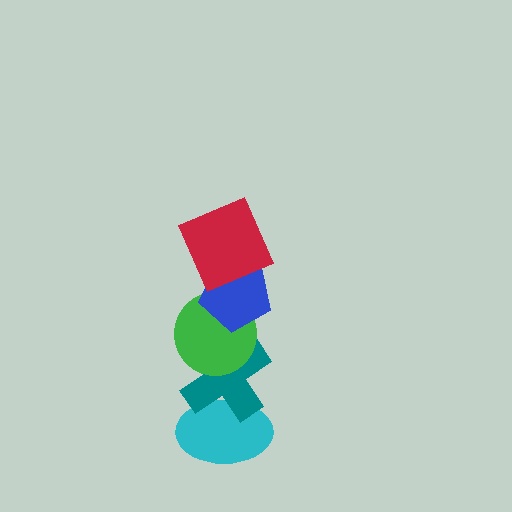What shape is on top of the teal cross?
The green circle is on top of the teal cross.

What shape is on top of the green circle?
The blue pentagon is on top of the green circle.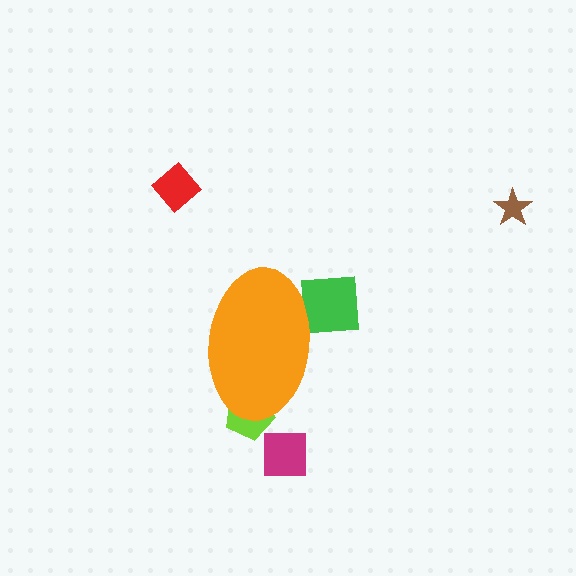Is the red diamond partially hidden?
No, the red diamond is fully visible.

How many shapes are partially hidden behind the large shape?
2 shapes are partially hidden.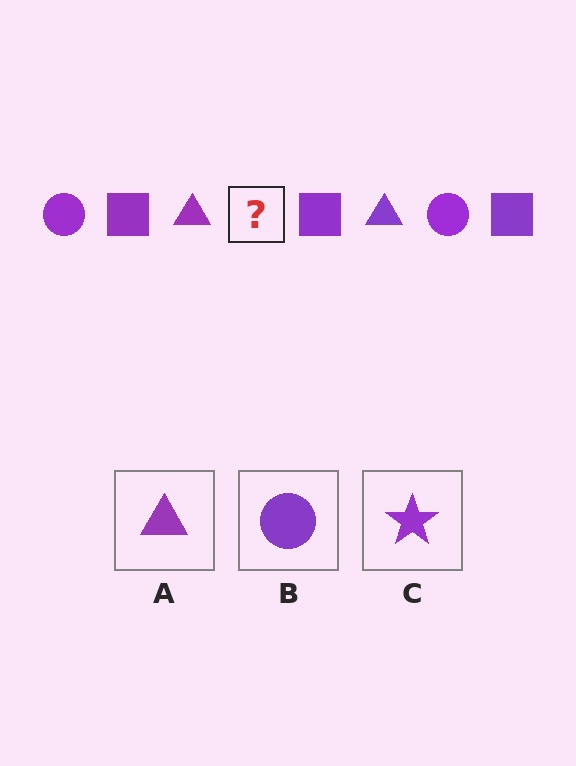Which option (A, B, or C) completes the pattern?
B.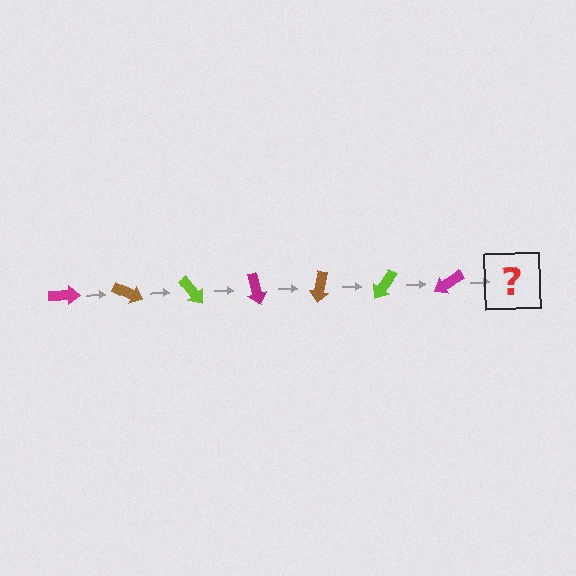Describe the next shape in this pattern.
It should be a brown arrow, rotated 175 degrees from the start.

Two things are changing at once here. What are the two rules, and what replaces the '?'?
The two rules are that it rotates 25 degrees each step and the color cycles through magenta, brown, and lime. The '?' should be a brown arrow, rotated 175 degrees from the start.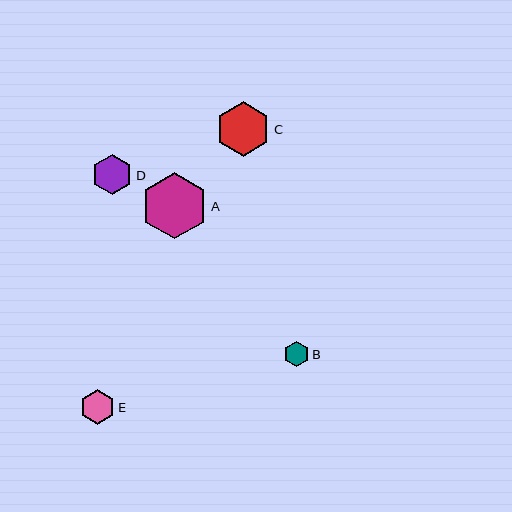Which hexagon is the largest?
Hexagon A is the largest with a size of approximately 66 pixels.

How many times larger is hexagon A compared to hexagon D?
Hexagon A is approximately 1.6 times the size of hexagon D.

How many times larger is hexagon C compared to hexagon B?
Hexagon C is approximately 2.1 times the size of hexagon B.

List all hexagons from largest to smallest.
From largest to smallest: A, C, D, E, B.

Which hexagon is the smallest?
Hexagon B is the smallest with a size of approximately 26 pixels.